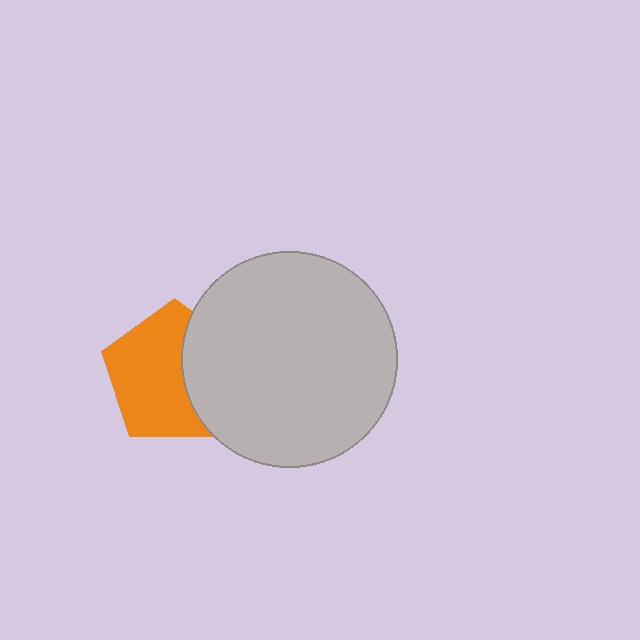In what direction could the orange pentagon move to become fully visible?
The orange pentagon could move left. That would shift it out from behind the light gray circle entirely.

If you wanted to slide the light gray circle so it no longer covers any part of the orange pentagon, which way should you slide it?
Slide it right — that is the most direct way to separate the two shapes.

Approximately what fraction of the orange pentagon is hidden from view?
Roughly 36% of the orange pentagon is hidden behind the light gray circle.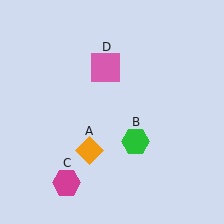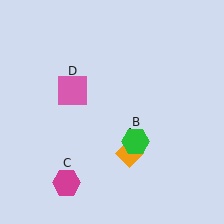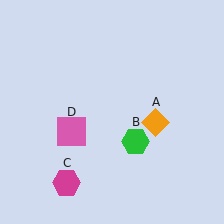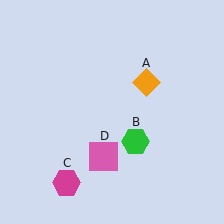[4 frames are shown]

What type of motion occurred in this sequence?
The orange diamond (object A), pink square (object D) rotated counterclockwise around the center of the scene.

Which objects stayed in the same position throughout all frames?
Green hexagon (object B) and magenta hexagon (object C) remained stationary.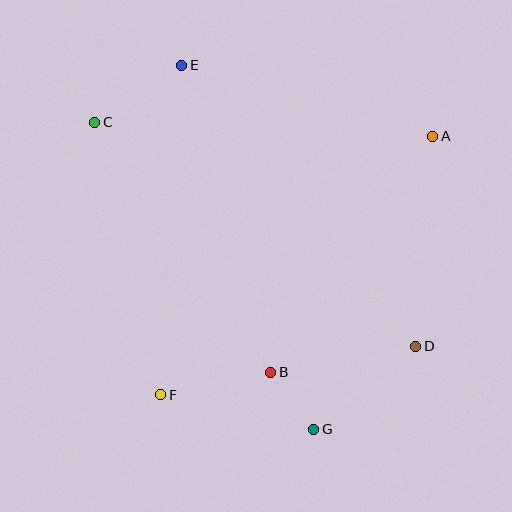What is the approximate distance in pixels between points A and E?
The distance between A and E is approximately 261 pixels.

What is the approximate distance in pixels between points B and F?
The distance between B and F is approximately 112 pixels.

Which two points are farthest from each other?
Points C and D are farthest from each other.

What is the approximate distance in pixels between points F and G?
The distance between F and G is approximately 157 pixels.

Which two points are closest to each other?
Points B and G are closest to each other.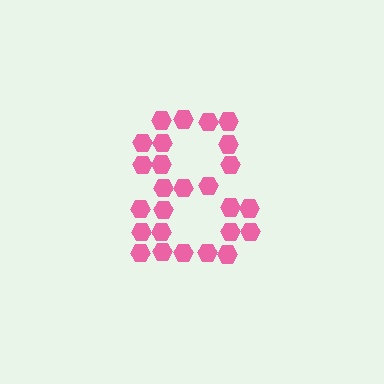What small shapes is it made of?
It is made of small hexagons.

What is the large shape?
The large shape is the digit 8.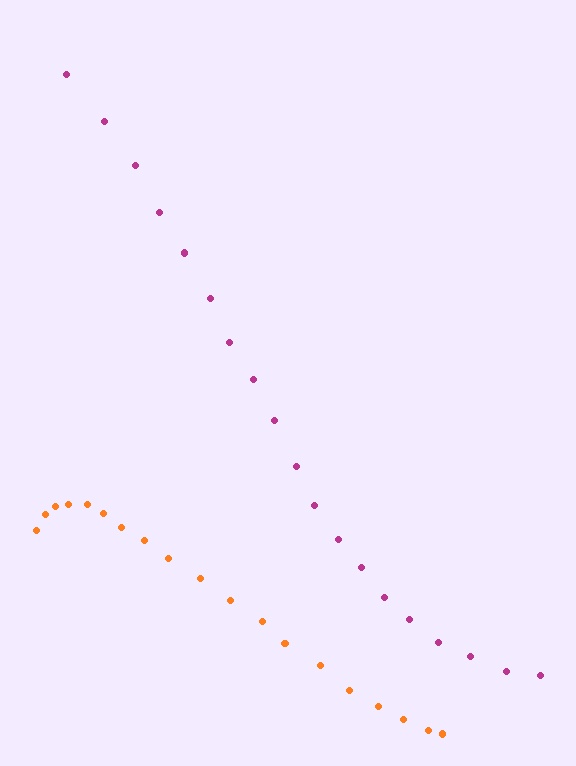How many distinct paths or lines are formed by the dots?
There are 2 distinct paths.